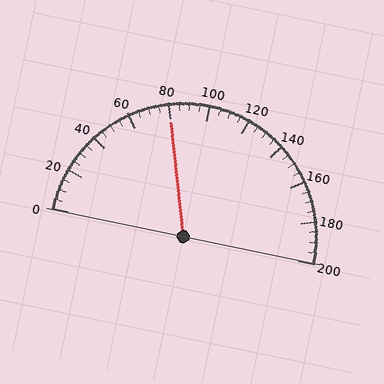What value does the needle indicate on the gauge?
The needle indicates approximately 80.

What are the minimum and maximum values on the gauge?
The gauge ranges from 0 to 200.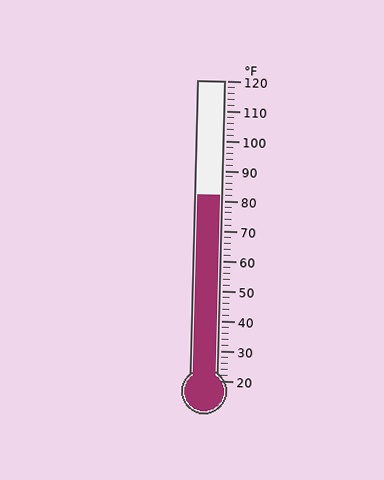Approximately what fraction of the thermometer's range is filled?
The thermometer is filled to approximately 60% of its range.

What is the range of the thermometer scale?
The thermometer scale ranges from 20°F to 120°F.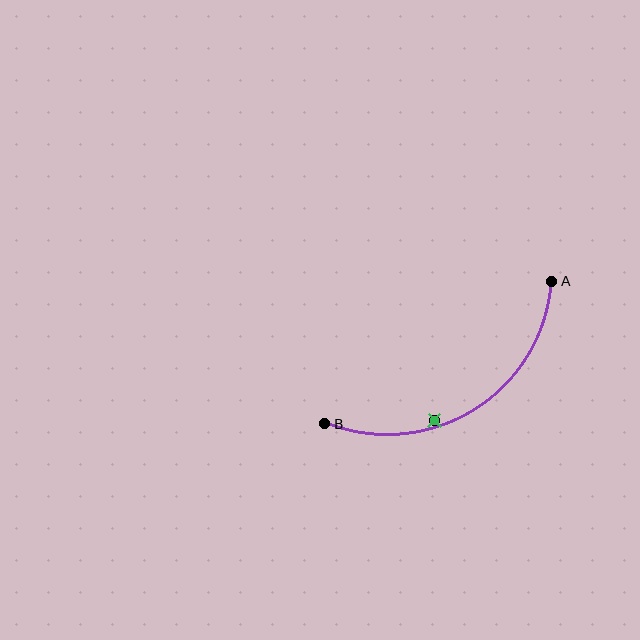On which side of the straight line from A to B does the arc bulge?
The arc bulges below the straight line connecting A and B.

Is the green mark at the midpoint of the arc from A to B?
No — the green mark does not lie on the arc at all. It sits slightly inside the curve.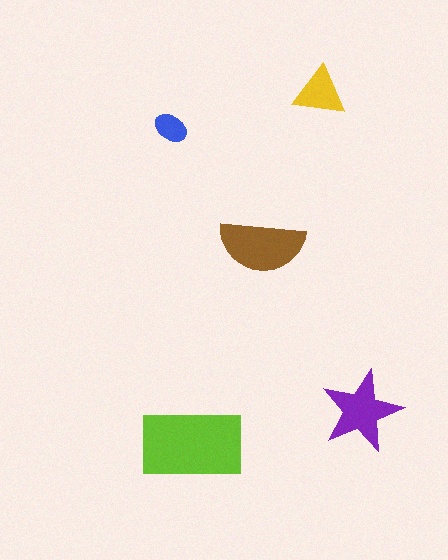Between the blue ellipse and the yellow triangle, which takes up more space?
The yellow triangle.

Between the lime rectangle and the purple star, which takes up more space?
The lime rectangle.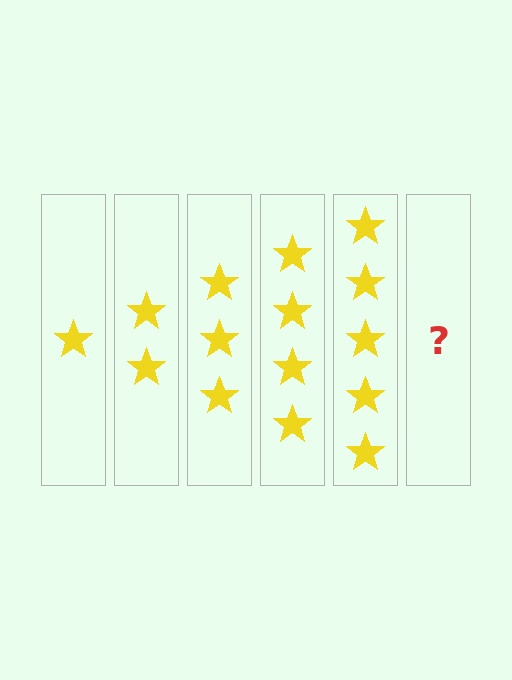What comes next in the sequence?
The next element should be 6 stars.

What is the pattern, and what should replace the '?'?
The pattern is that each step adds one more star. The '?' should be 6 stars.